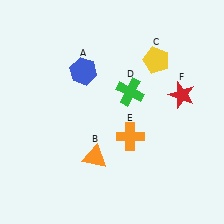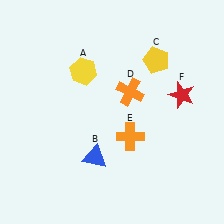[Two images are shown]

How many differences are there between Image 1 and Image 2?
There are 3 differences between the two images.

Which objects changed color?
A changed from blue to yellow. B changed from orange to blue. D changed from green to orange.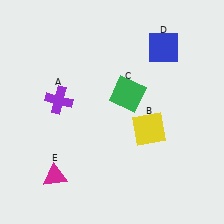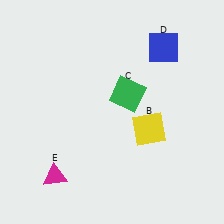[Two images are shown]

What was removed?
The purple cross (A) was removed in Image 2.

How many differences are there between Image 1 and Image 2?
There is 1 difference between the two images.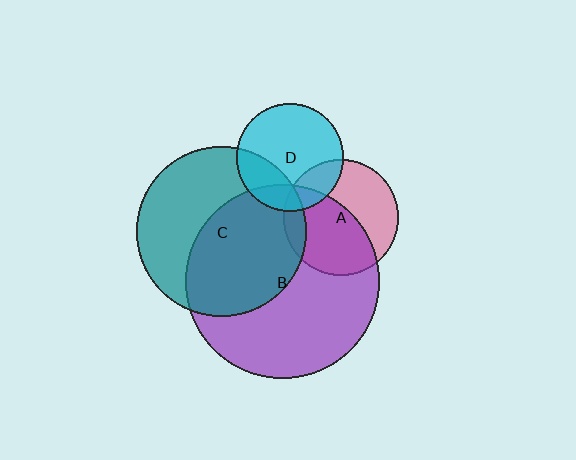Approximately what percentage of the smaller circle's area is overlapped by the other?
Approximately 55%.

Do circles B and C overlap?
Yes.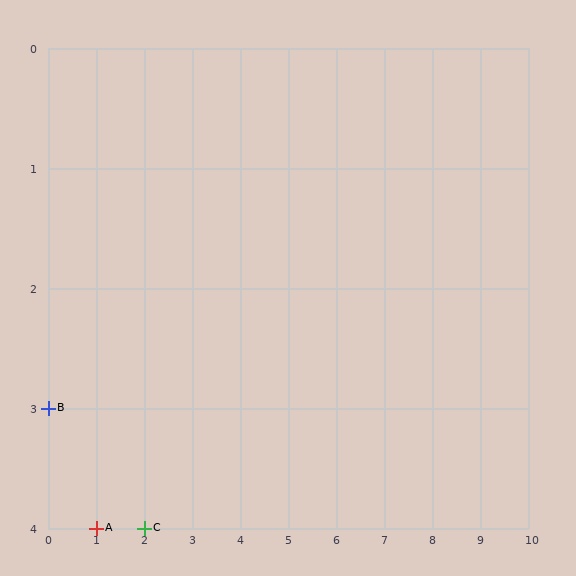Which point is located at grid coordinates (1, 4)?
Point A is at (1, 4).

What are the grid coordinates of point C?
Point C is at grid coordinates (2, 4).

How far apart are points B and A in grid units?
Points B and A are 1 column and 1 row apart (about 1.4 grid units diagonally).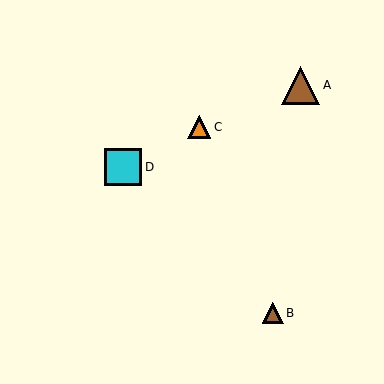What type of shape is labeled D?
Shape D is a cyan square.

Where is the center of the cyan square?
The center of the cyan square is at (123, 167).